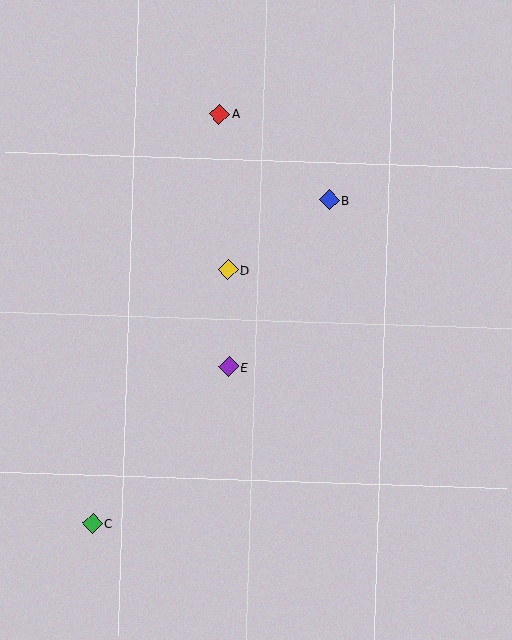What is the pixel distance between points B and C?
The distance between B and C is 401 pixels.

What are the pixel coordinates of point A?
Point A is at (219, 114).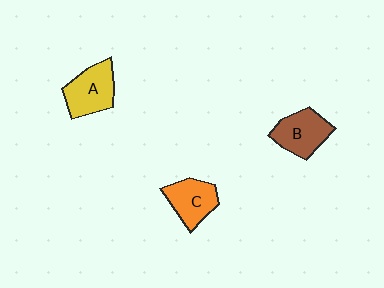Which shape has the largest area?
Shape A (yellow).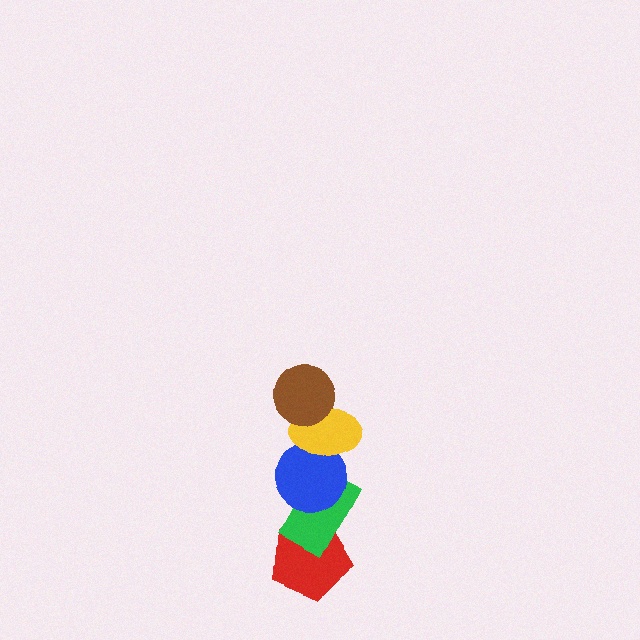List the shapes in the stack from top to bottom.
From top to bottom: the brown circle, the yellow ellipse, the blue circle, the green rectangle, the red pentagon.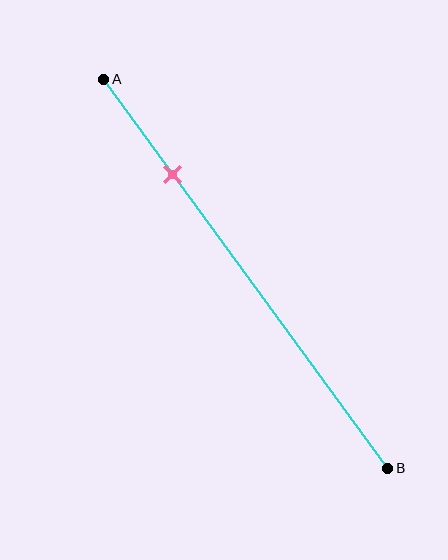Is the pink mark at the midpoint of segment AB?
No, the mark is at about 25% from A, not at the 50% midpoint.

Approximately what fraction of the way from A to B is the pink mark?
The pink mark is approximately 25% of the way from A to B.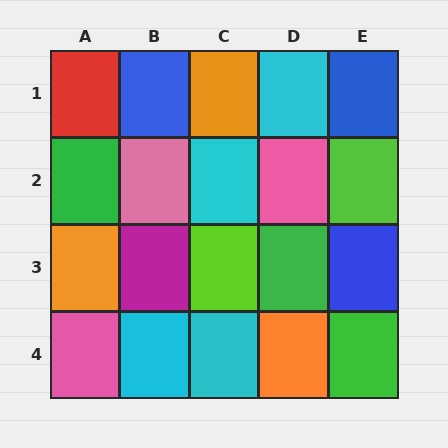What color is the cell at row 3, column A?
Orange.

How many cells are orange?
3 cells are orange.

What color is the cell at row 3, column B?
Magenta.